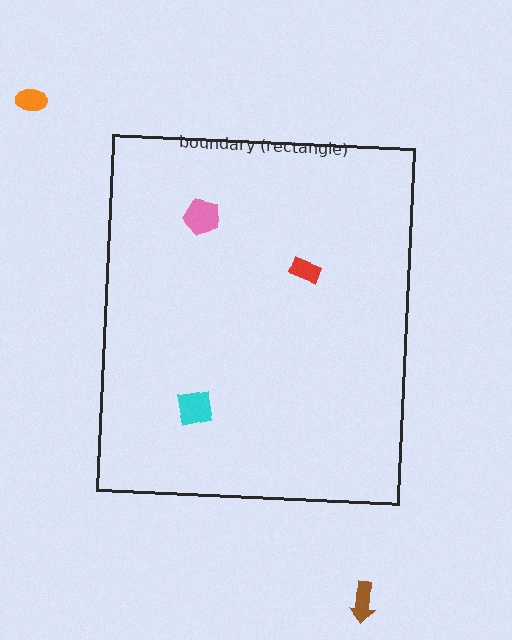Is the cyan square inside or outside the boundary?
Inside.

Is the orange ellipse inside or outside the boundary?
Outside.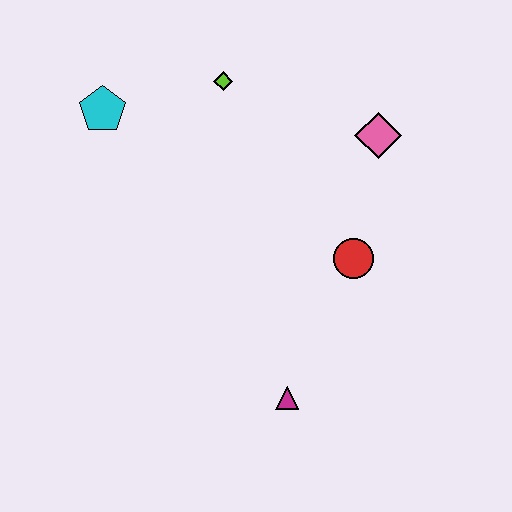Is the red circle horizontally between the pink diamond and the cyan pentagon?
Yes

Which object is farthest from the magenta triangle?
The cyan pentagon is farthest from the magenta triangle.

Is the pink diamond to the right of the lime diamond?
Yes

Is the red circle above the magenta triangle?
Yes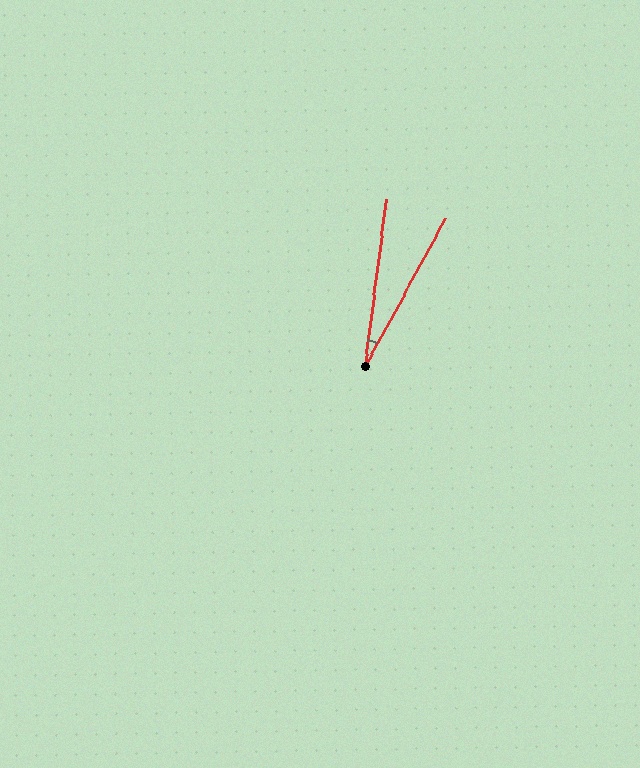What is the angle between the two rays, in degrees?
Approximately 22 degrees.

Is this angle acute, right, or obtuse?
It is acute.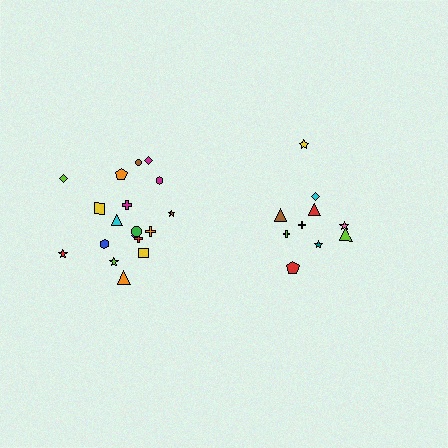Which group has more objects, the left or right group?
The left group.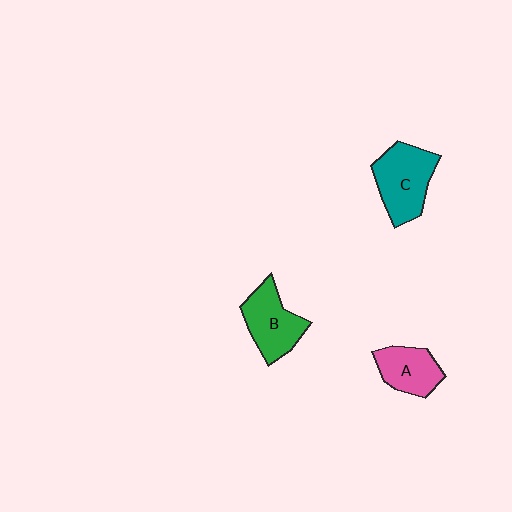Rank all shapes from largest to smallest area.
From largest to smallest: C (teal), B (green), A (pink).